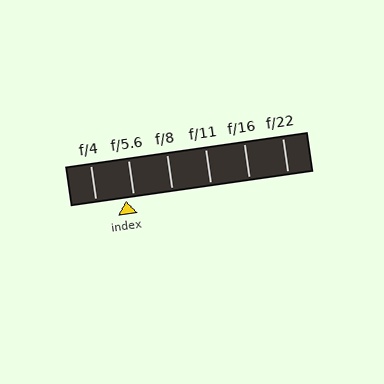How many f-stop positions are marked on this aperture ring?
There are 6 f-stop positions marked.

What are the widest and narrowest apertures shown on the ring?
The widest aperture shown is f/4 and the narrowest is f/22.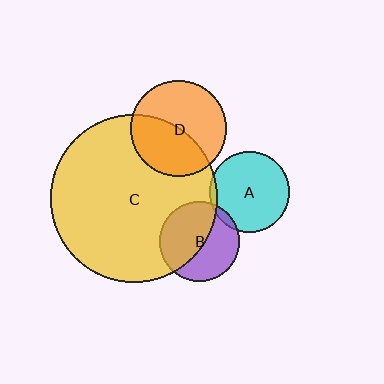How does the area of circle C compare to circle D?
Approximately 3.0 times.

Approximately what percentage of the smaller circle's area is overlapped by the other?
Approximately 45%.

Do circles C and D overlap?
Yes.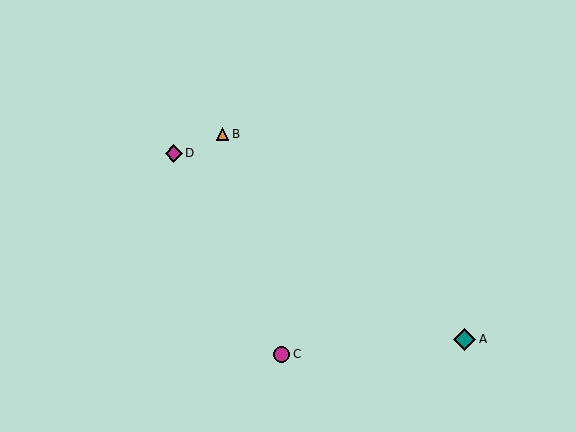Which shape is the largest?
The teal diamond (labeled A) is the largest.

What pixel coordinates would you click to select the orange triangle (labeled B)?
Click at (223, 134) to select the orange triangle B.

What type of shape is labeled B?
Shape B is an orange triangle.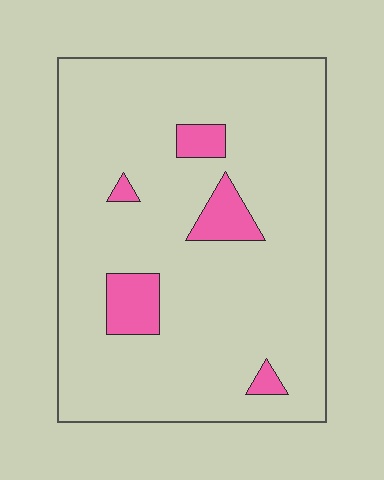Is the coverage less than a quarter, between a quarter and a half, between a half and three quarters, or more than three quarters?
Less than a quarter.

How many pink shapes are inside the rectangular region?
5.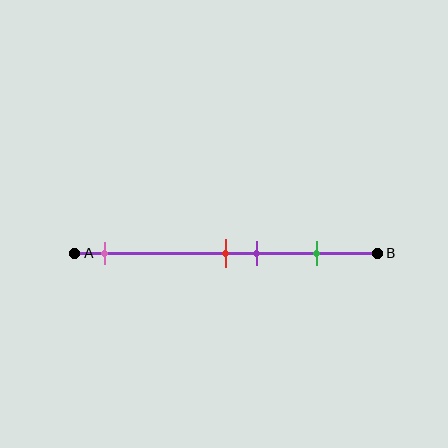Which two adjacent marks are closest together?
The red and purple marks are the closest adjacent pair.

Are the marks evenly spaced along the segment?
No, the marks are not evenly spaced.